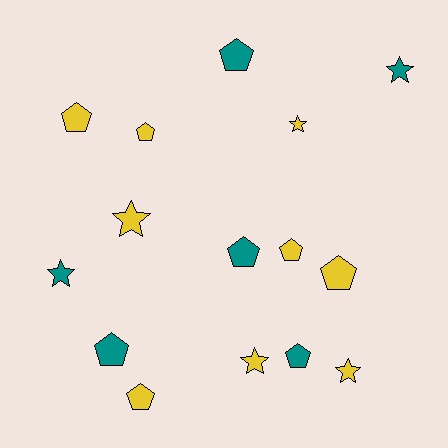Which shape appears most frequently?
Pentagon, with 9 objects.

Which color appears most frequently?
Yellow, with 9 objects.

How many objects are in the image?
There are 15 objects.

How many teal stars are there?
There are 2 teal stars.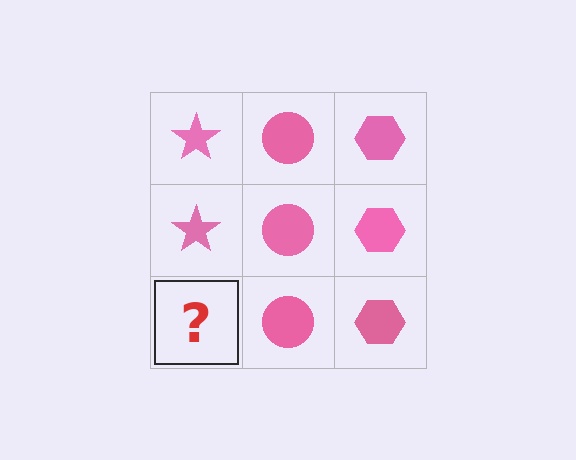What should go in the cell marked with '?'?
The missing cell should contain a pink star.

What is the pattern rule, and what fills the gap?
The rule is that each column has a consistent shape. The gap should be filled with a pink star.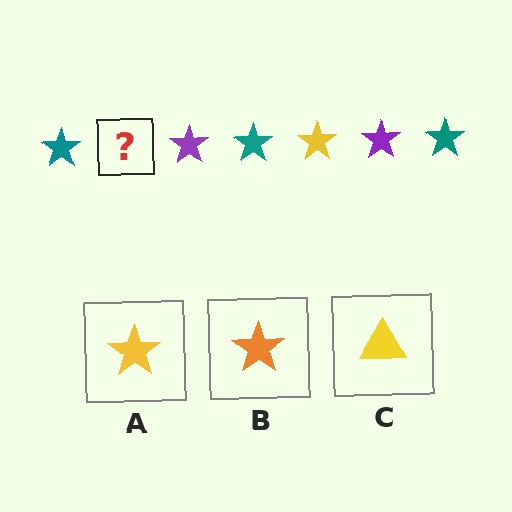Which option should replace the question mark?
Option A.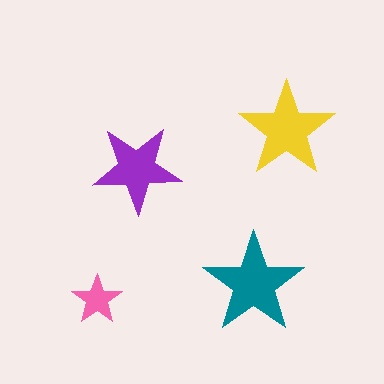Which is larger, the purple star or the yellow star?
The yellow one.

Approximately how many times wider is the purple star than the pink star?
About 2 times wider.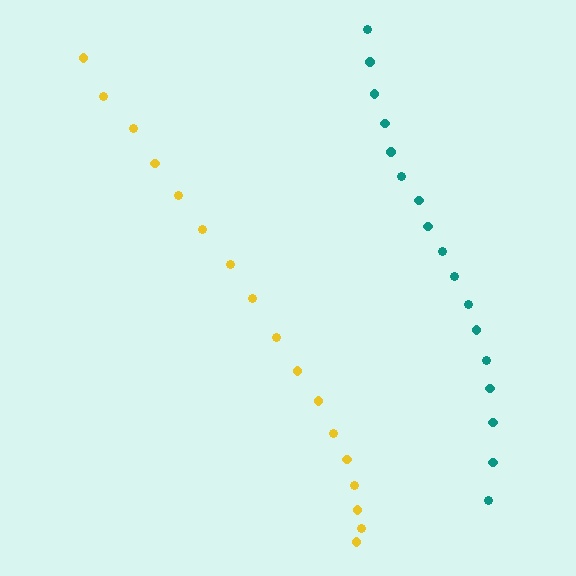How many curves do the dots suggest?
There are 2 distinct paths.